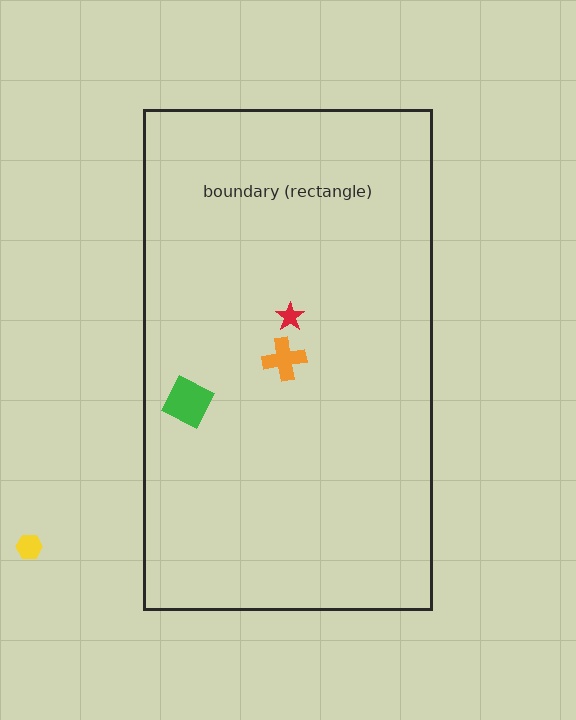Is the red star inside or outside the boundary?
Inside.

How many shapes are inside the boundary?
3 inside, 1 outside.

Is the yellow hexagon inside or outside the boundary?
Outside.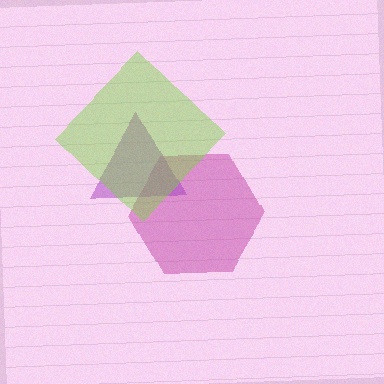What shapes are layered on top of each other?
The layered shapes are: a magenta hexagon, a purple triangle, a lime diamond.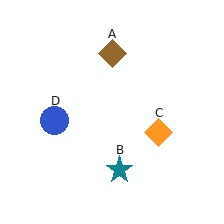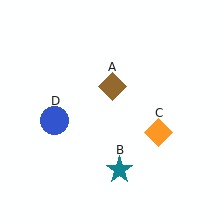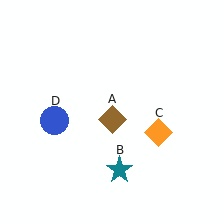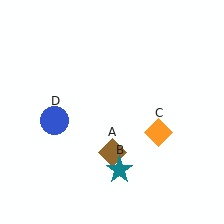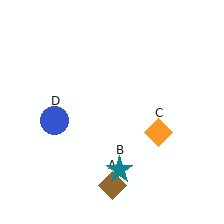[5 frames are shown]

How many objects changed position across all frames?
1 object changed position: brown diamond (object A).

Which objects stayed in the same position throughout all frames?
Teal star (object B) and orange diamond (object C) and blue circle (object D) remained stationary.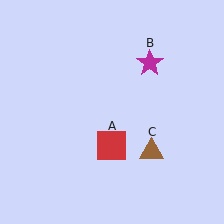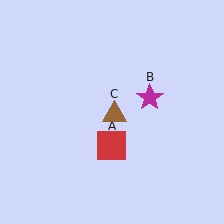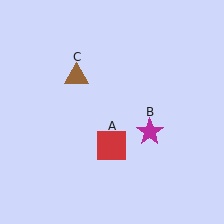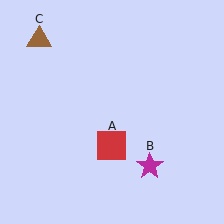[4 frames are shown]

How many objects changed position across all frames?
2 objects changed position: magenta star (object B), brown triangle (object C).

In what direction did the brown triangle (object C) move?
The brown triangle (object C) moved up and to the left.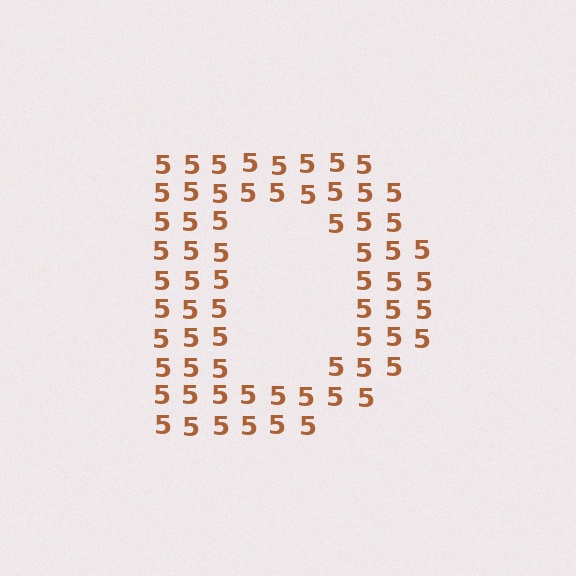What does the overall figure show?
The overall figure shows the letter D.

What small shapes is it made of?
It is made of small digit 5's.